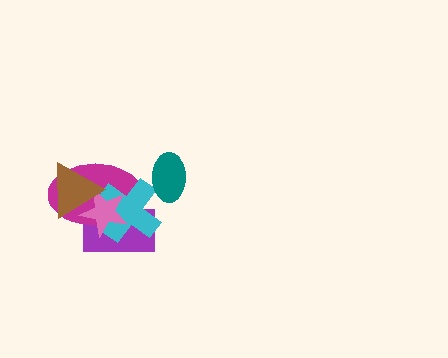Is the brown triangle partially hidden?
No, no other shape covers it.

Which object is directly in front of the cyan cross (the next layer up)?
The teal ellipse is directly in front of the cyan cross.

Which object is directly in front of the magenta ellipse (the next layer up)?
The cyan cross is directly in front of the magenta ellipse.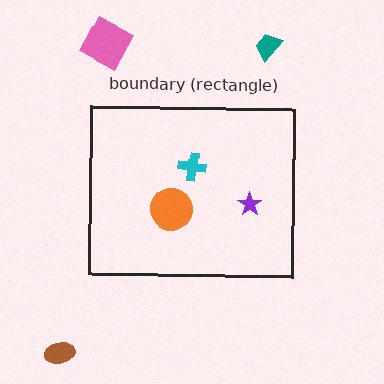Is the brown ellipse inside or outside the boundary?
Outside.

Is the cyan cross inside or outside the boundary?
Inside.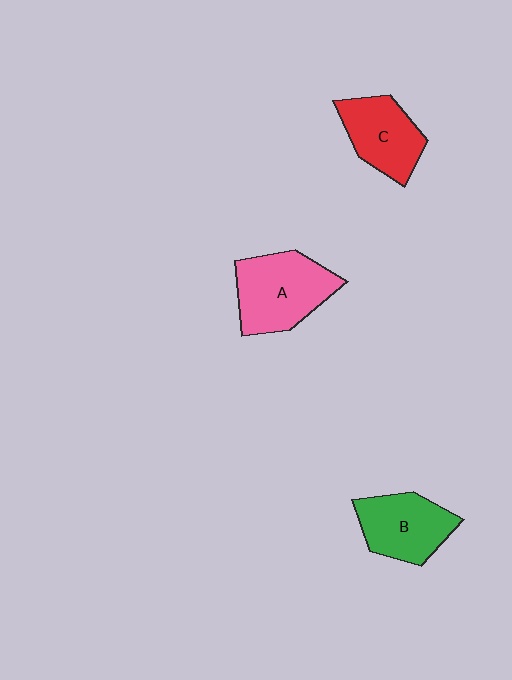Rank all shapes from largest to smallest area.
From largest to smallest: A (pink), B (green), C (red).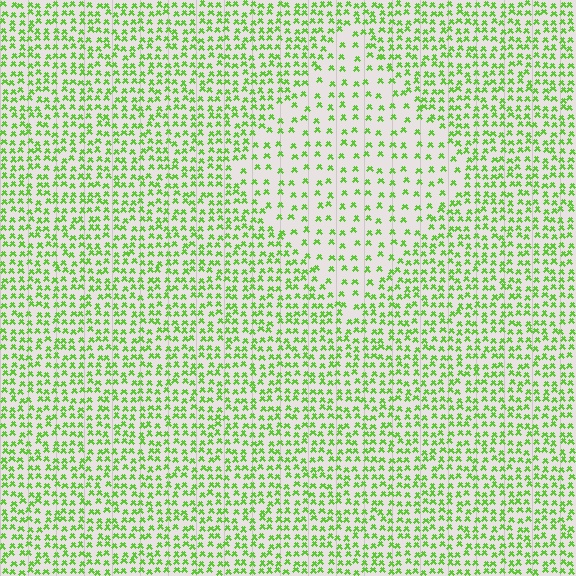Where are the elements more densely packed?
The elements are more densely packed outside the diamond boundary.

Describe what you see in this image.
The image contains small lime elements arranged at two different densities. A diamond-shaped region is visible where the elements are less densely packed than the surrounding area.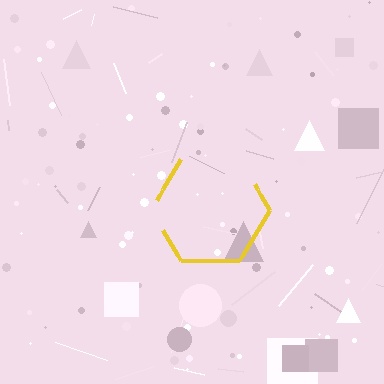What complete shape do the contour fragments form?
The contour fragments form a hexagon.